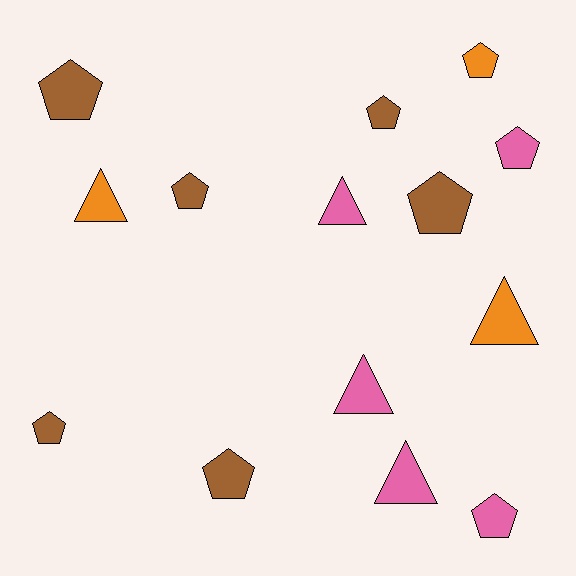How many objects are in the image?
There are 14 objects.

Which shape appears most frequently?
Pentagon, with 9 objects.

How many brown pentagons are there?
There are 6 brown pentagons.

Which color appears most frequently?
Brown, with 6 objects.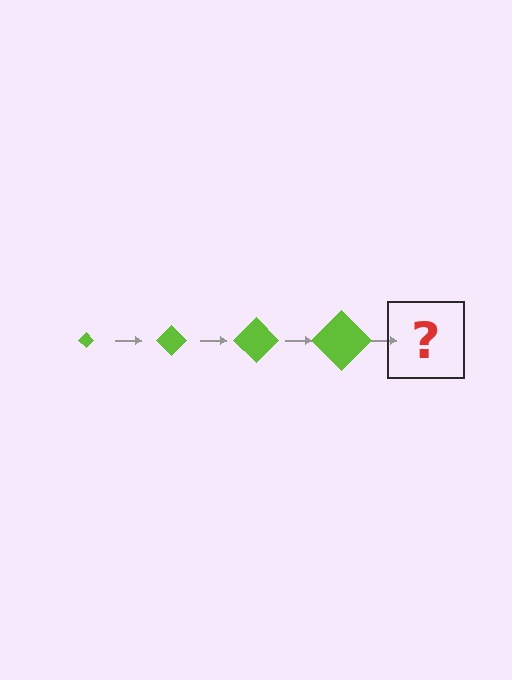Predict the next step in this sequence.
The next step is a lime diamond, larger than the previous one.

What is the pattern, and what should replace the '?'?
The pattern is that the diamond gets progressively larger each step. The '?' should be a lime diamond, larger than the previous one.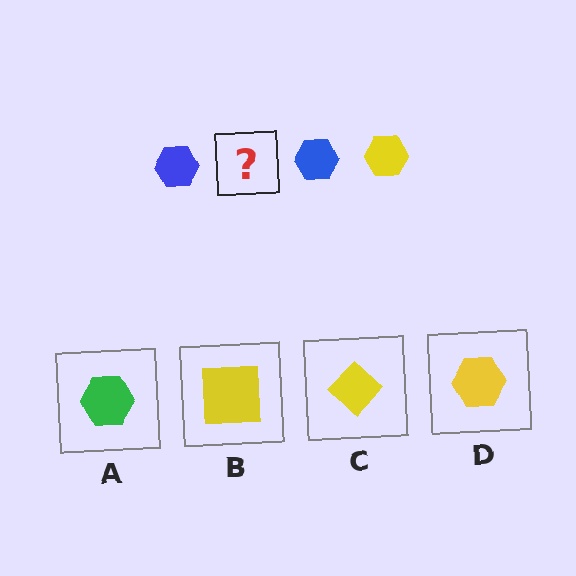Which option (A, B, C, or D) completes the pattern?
D.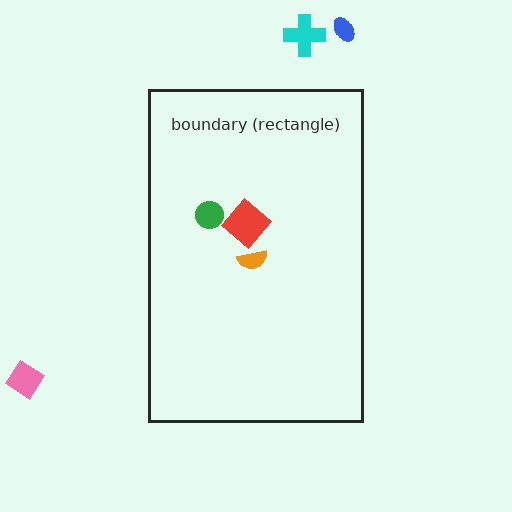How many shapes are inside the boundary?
3 inside, 3 outside.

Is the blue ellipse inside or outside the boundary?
Outside.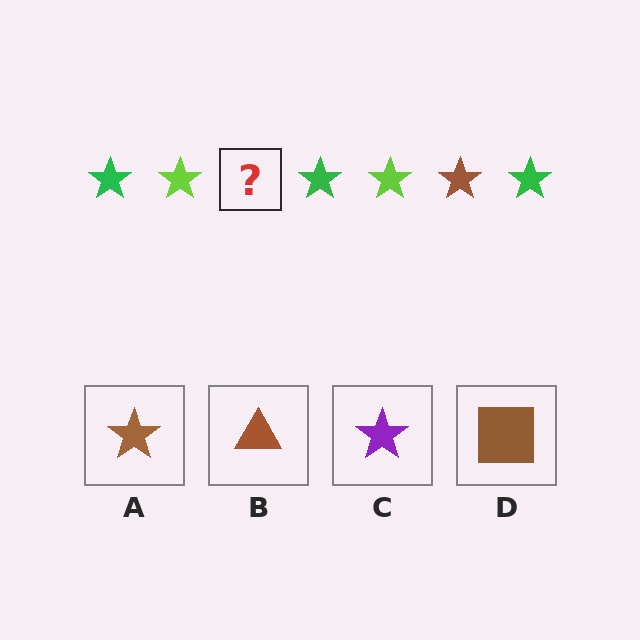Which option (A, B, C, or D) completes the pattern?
A.